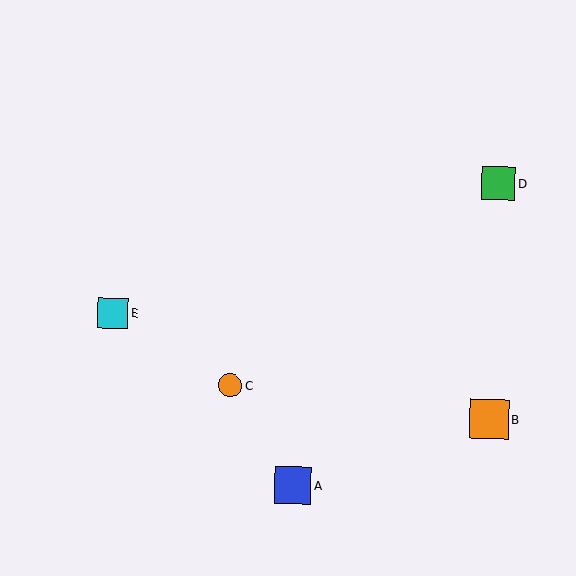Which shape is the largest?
The orange square (labeled B) is the largest.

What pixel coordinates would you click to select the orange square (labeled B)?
Click at (489, 419) to select the orange square B.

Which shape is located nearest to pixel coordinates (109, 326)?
The cyan square (labeled E) at (113, 313) is nearest to that location.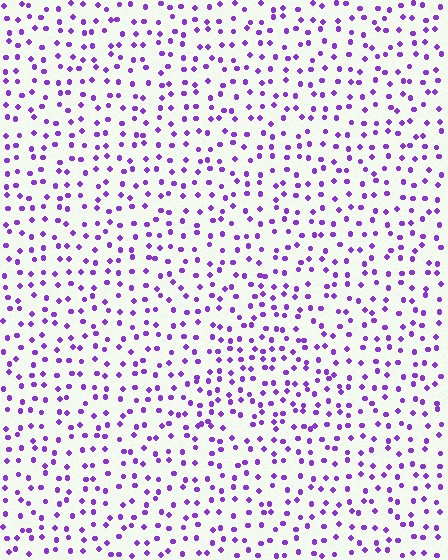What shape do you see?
I see a triangle.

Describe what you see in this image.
The image contains small purple elements arranged at two different densities. A triangle-shaped region is visible where the elements are more densely packed than the surrounding area.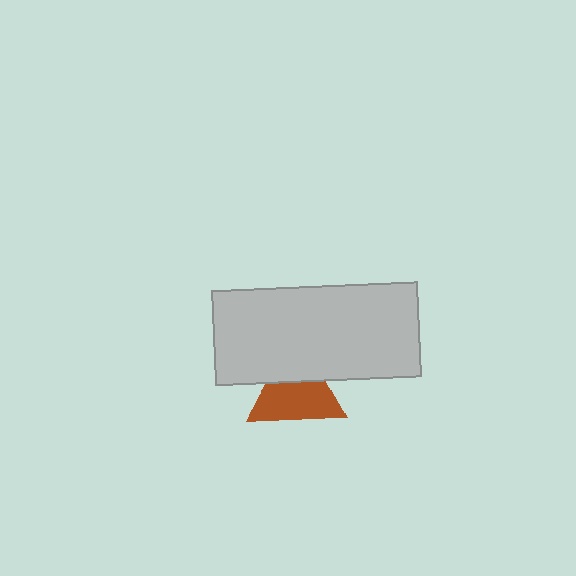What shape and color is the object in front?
The object in front is a light gray rectangle.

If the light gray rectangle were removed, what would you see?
You would see the complete brown triangle.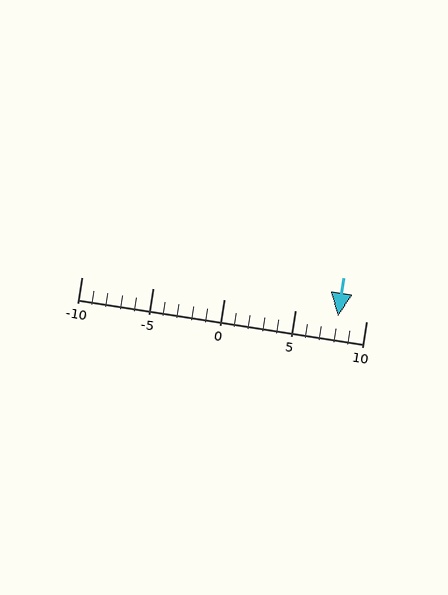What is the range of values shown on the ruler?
The ruler shows values from -10 to 10.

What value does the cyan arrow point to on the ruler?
The cyan arrow points to approximately 8.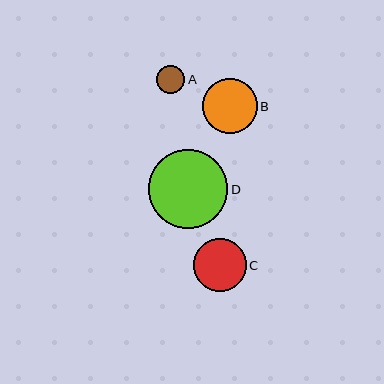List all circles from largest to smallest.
From largest to smallest: D, B, C, A.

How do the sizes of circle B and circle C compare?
Circle B and circle C are approximately the same size.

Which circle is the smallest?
Circle A is the smallest with a size of approximately 28 pixels.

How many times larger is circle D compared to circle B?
Circle D is approximately 1.4 times the size of circle B.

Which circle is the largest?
Circle D is the largest with a size of approximately 80 pixels.